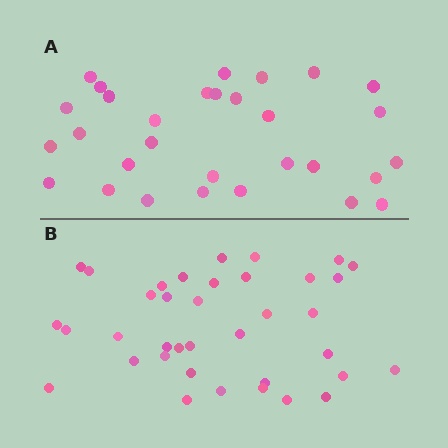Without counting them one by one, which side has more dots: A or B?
Region B (the bottom region) has more dots.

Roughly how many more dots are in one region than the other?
Region B has roughly 8 or so more dots than region A.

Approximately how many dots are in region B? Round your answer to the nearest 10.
About 40 dots. (The exact count is 37, which rounds to 40.)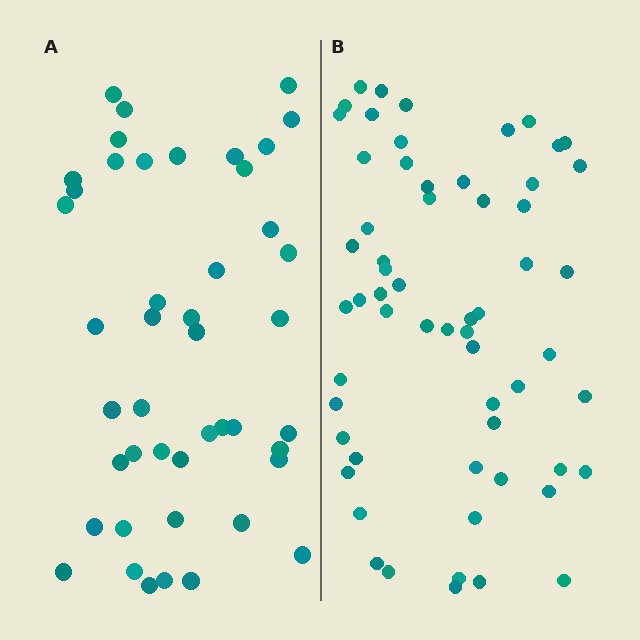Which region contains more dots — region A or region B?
Region B (the right region) has more dots.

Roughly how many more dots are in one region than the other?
Region B has approximately 15 more dots than region A.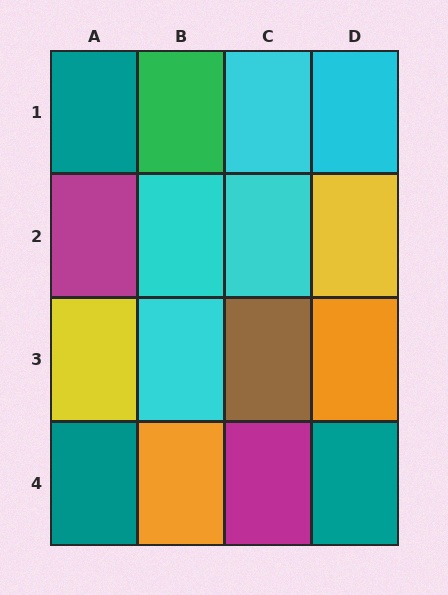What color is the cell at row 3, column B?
Cyan.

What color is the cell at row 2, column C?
Cyan.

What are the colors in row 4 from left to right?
Teal, orange, magenta, teal.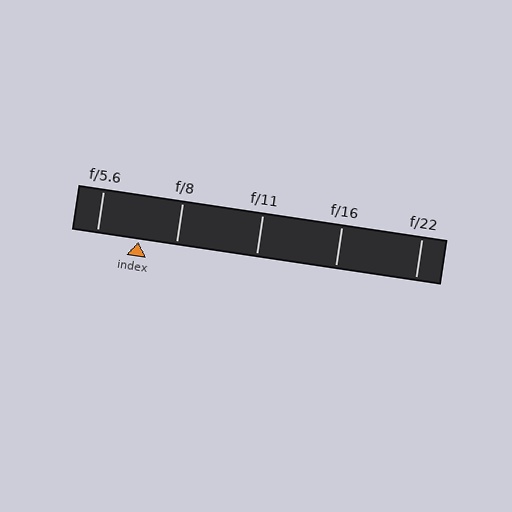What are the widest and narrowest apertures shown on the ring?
The widest aperture shown is f/5.6 and the narrowest is f/22.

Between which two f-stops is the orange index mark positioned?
The index mark is between f/5.6 and f/8.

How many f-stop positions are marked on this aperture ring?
There are 5 f-stop positions marked.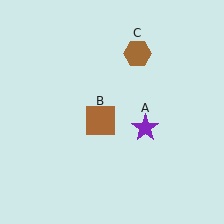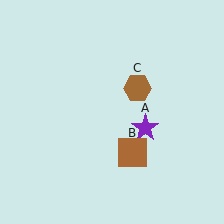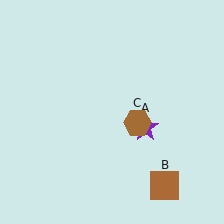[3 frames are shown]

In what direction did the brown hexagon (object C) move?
The brown hexagon (object C) moved down.